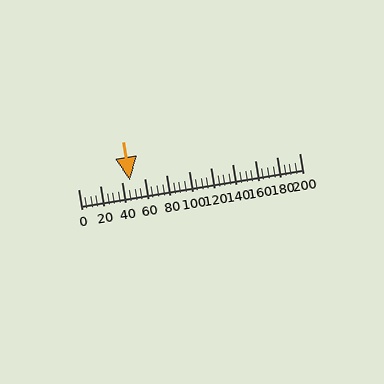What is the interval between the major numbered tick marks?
The major tick marks are spaced 20 units apart.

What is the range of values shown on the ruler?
The ruler shows values from 0 to 200.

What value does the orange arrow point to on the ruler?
The orange arrow points to approximately 47.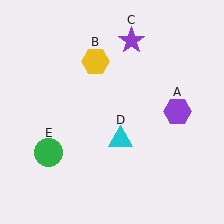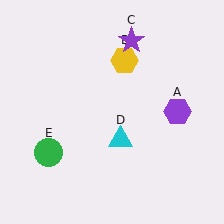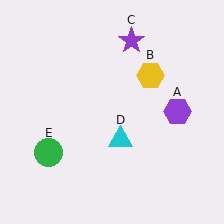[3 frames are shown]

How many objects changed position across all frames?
1 object changed position: yellow hexagon (object B).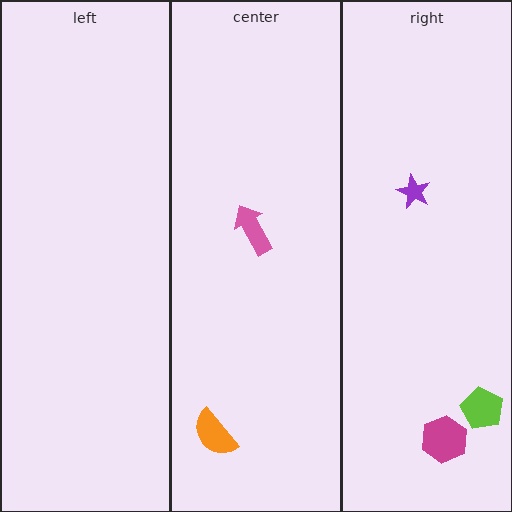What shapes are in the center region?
The pink arrow, the orange semicircle.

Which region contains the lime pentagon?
The right region.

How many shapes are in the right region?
3.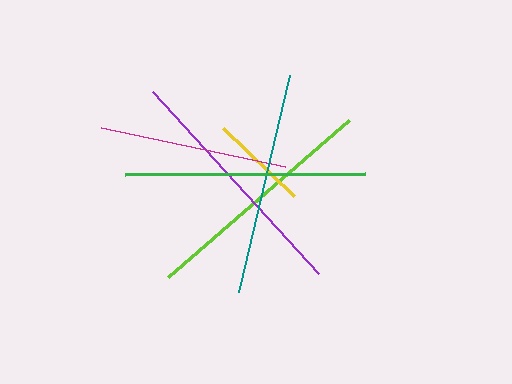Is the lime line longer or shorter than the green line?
The green line is longer than the lime line.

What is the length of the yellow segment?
The yellow segment is approximately 98 pixels long.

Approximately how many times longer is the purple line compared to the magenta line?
The purple line is approximately 1.3 times the length of the magenta line.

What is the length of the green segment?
The green segment is approximately 241 pixels long.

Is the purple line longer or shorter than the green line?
The purple line is longer than the green line.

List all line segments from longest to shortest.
From longest to shortest: purple, green, lime, teal, magenta, yellow.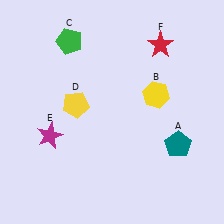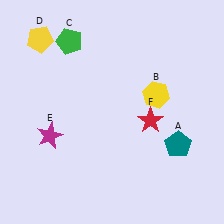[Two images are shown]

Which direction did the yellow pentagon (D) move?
The yellow pentagon (D) moved up.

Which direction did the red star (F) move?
The red star (F) moved down.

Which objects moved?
The objects that moved are: the yellow pentagon (D), the red star (F).